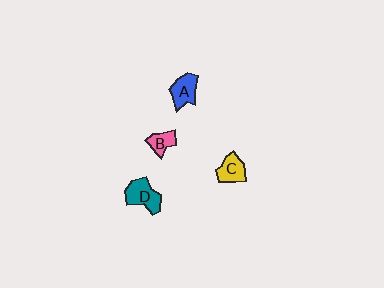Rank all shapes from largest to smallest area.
From largest to smallest: D (teal), A (blue), C (yellow), B (pink).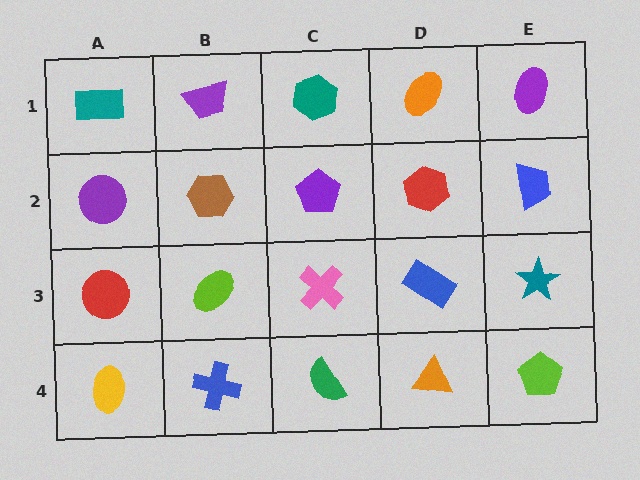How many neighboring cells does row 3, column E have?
3.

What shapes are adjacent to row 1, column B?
A brown hexagon (row 2, column B), a teal rectangle (row 1, column A), a teal hexagon (row 1, column C).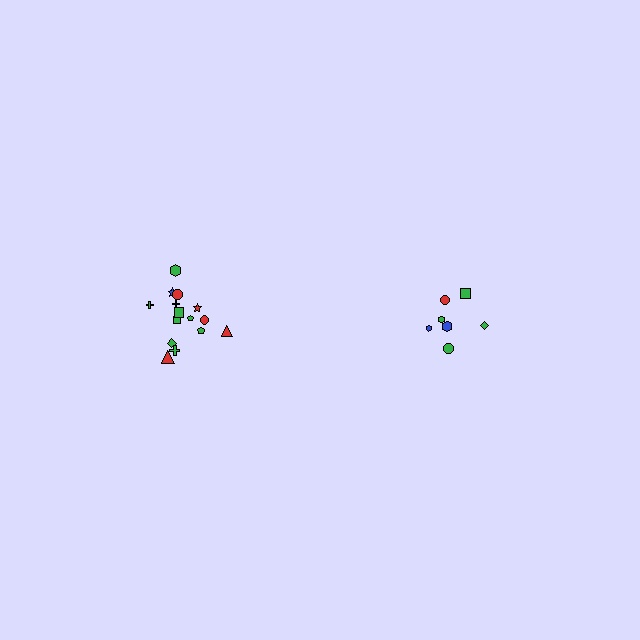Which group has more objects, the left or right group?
The left group.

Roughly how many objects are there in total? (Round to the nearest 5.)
Roughly 20 objects in total.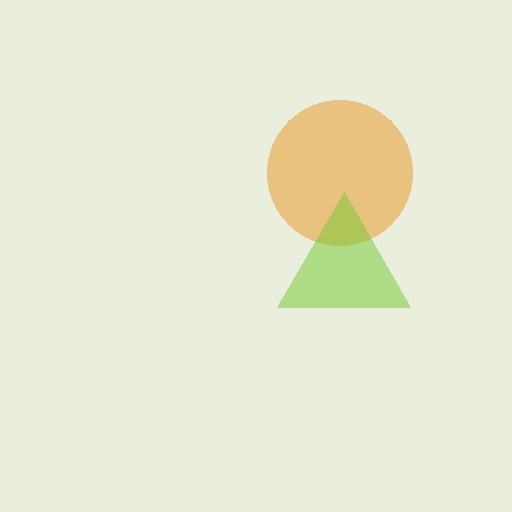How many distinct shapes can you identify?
There are 2 distinct shapes: an orange circle, a lime triangle.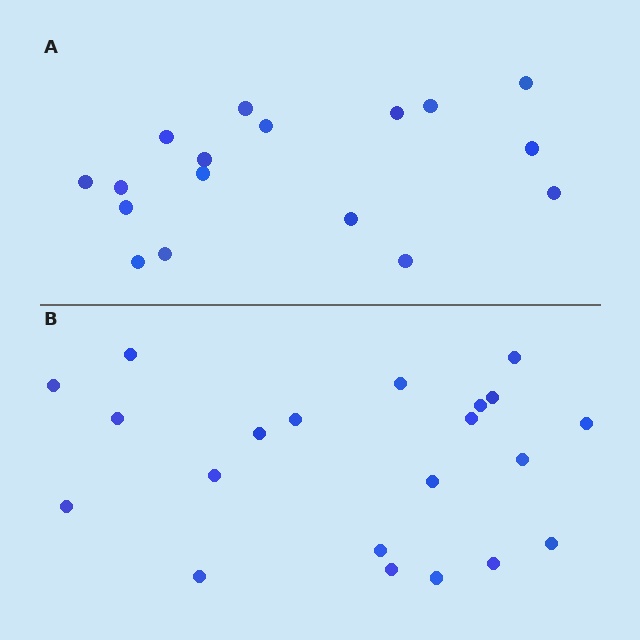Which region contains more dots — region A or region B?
Region B (the bottom region) has more dots.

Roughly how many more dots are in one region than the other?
Region B has about 4 more dots than region A.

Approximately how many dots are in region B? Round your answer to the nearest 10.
About 20 dots. (The exact count is 21, which rounds to 20.)